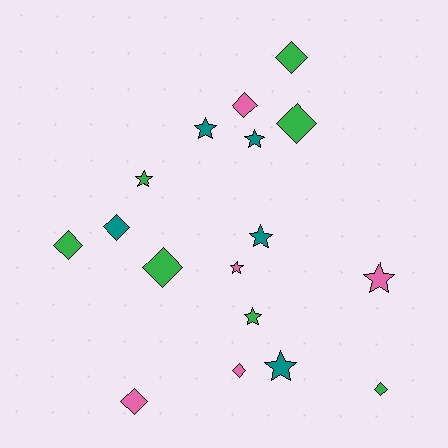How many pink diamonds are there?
There are 3 pink diamonds.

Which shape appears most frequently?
Diamond, with 9 objects.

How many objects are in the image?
There are 17 objects.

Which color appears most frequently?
Green, with 7 objects.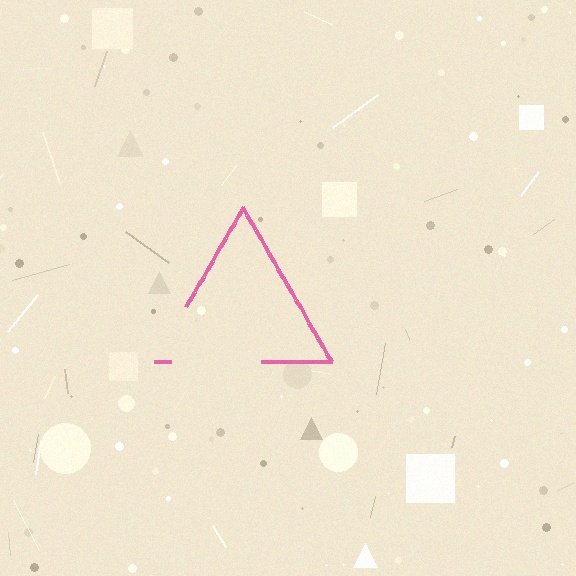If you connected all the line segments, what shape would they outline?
They would outline a triangle.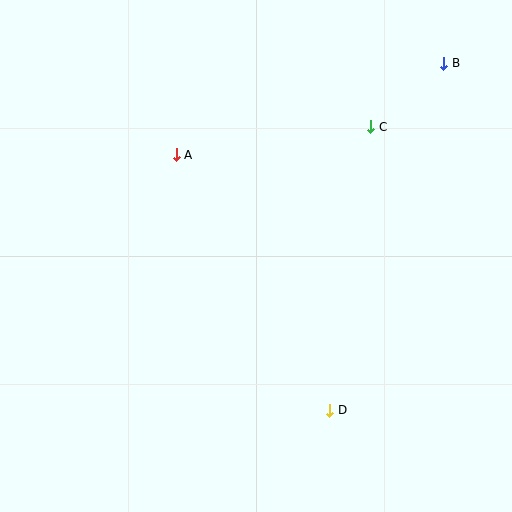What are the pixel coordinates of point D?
Point D is at (330, 410).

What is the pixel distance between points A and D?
The distance between A and D is 298 pixels.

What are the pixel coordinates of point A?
Point A is at (176, 155).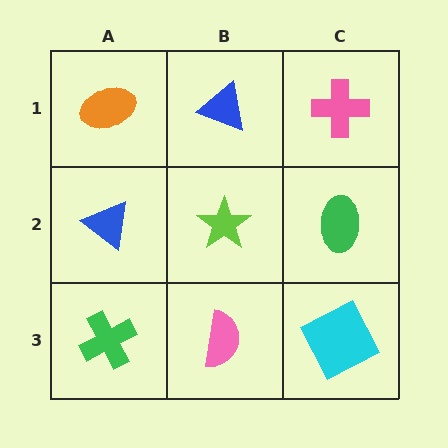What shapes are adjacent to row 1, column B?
A lime star (row 2, column B), an orange ellipse (row 1, column A), a pink cross (row 1, column C).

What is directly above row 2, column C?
A pink cross.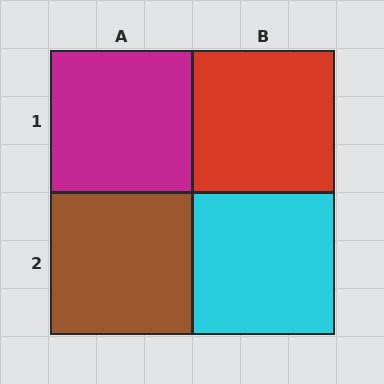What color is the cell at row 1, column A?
Magenta.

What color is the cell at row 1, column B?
Red.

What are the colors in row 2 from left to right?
Brown, cyan.